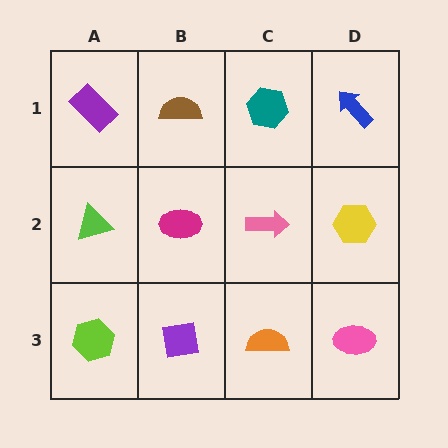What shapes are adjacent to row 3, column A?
A lime triangle (row 2, column A), a purple square (row 3, column B).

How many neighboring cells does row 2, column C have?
4.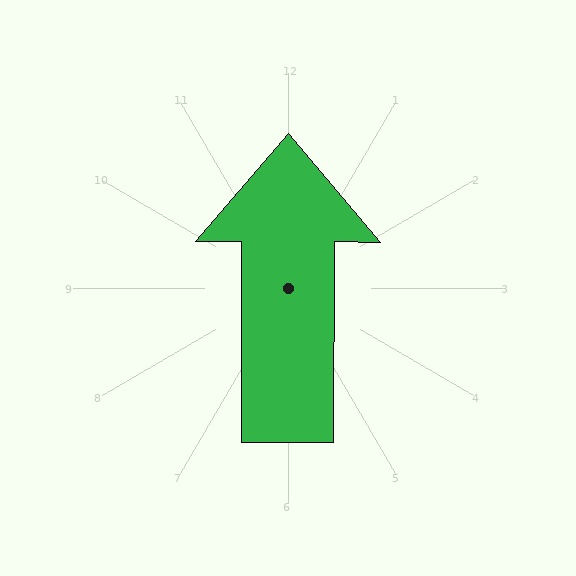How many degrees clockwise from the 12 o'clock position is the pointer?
Approximately 0 degrees.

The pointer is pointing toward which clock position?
Roughly 12 o'clock.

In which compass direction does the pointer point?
North.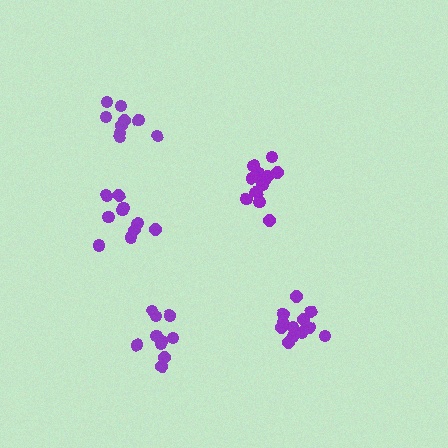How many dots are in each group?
Group 1: 9 dots, Group 2: 10 dots, Group 3: 12 dots, Group 4: 10 dots, Group 5: 14 dots (55 total).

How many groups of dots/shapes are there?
There are 5 groups.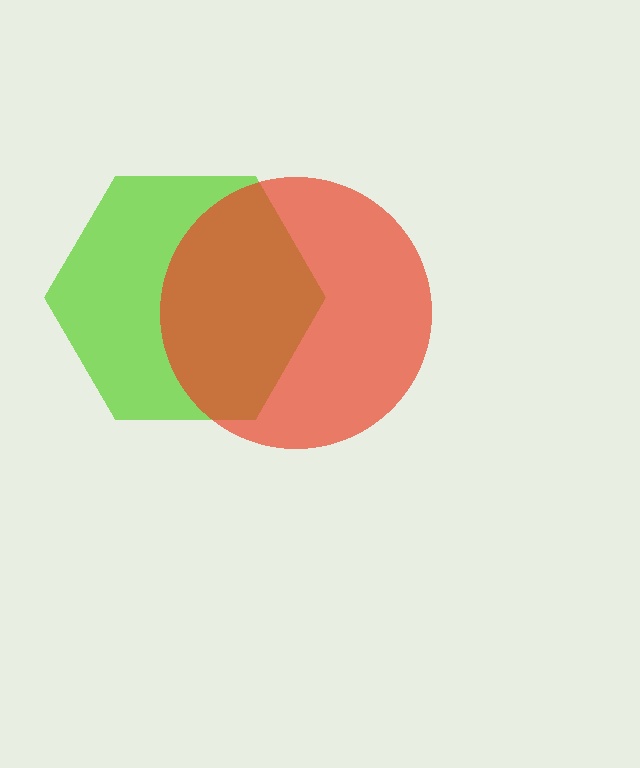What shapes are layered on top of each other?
The layered shapes are: a lime hexagon, a red circle.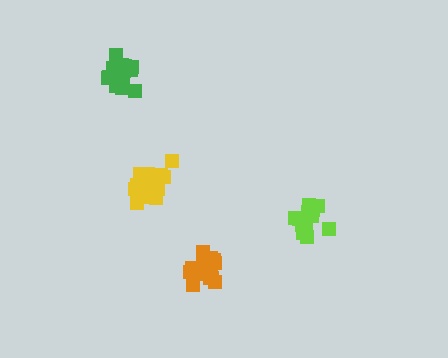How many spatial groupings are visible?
There are 4 spatial groupings.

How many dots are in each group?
Group 1: 16 dots, Group 2: 15 dots, Group 3: 17 dots, Group 4: 16 dots (64 total).